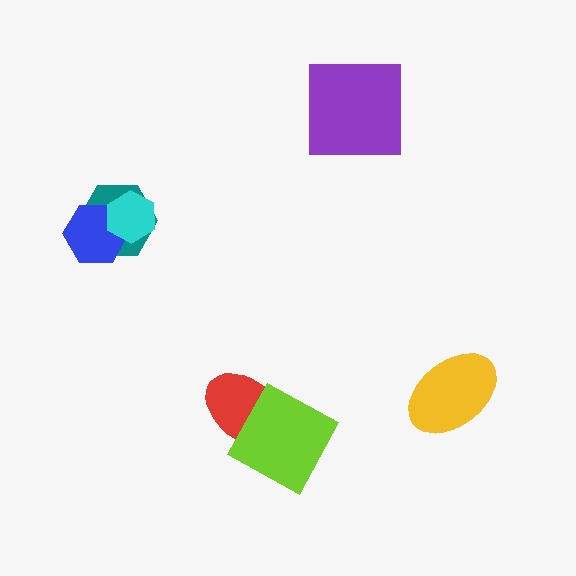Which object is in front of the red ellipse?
The lime square is in front of the red ellipse.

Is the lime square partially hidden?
No, no other shape covers it.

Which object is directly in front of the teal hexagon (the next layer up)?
The blue hexagon is directly in front of the teal hexagon.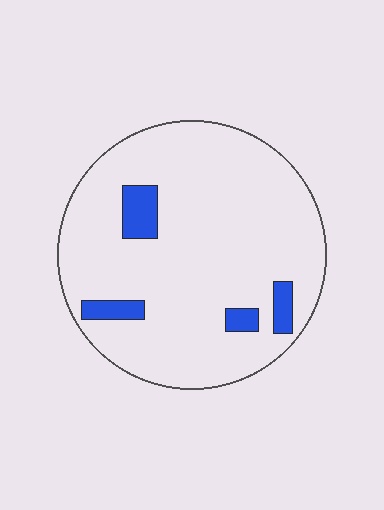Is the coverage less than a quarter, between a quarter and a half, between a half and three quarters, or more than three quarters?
Less than a quarter.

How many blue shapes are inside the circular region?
4.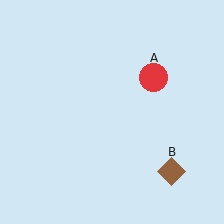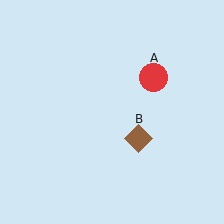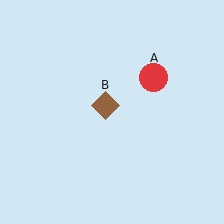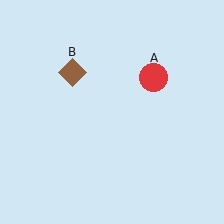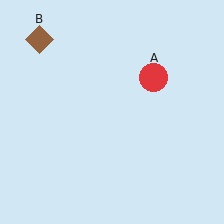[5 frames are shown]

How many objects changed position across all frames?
1 object changed position: brown diamond (object B).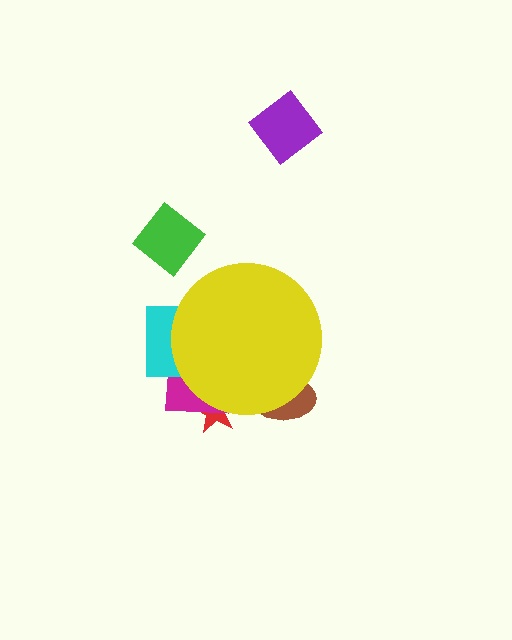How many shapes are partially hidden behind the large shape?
4 shapes are partially hidden.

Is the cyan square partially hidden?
Yes, the cyan square is partially hidden behind the yellow circle.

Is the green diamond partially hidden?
No, the green diamond is fully visible.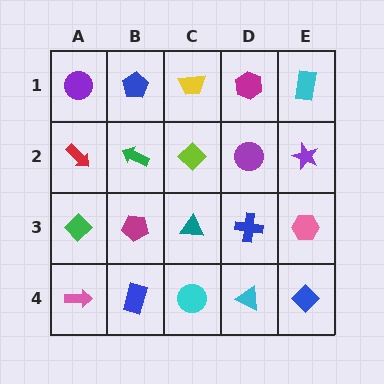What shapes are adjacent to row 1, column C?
A lime diamond (row 2, column C), a blue pentagon (row 1, column B), a magenta hexagon (row 1, column D).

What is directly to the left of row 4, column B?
A pink arrow.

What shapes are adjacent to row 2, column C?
A yellow trapezoid (row 1, column C), a teal triangle (row 3, column C), a green arrow (row 2, column B), a purple circle (row 2, column D).